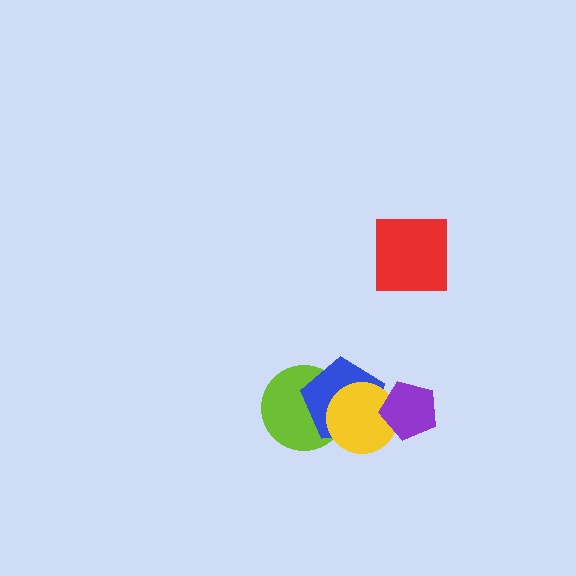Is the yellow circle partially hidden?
Yes, it is partially covered by another shape.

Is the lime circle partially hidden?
Yes, it is partially covered by another shape.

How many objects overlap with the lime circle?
2 objects overlap with the lime circle.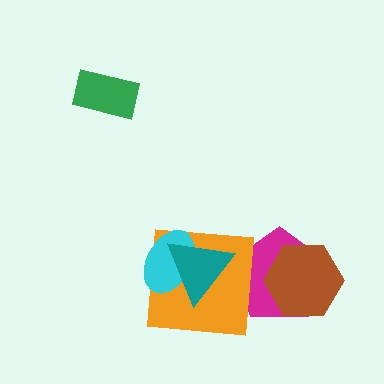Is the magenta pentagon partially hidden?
Yes, it is partially covered by another shape.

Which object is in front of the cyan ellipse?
The teal triangle is in front of the cyan ellipse.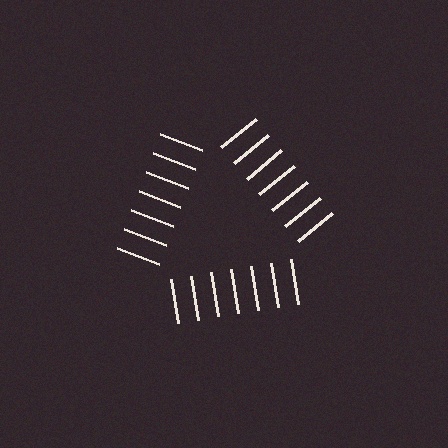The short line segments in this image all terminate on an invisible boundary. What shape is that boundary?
An illusory triangle — the line segments terminate on its edges but no continuous stroke is drawn.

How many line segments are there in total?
21 — 7 along each of the 3 edges.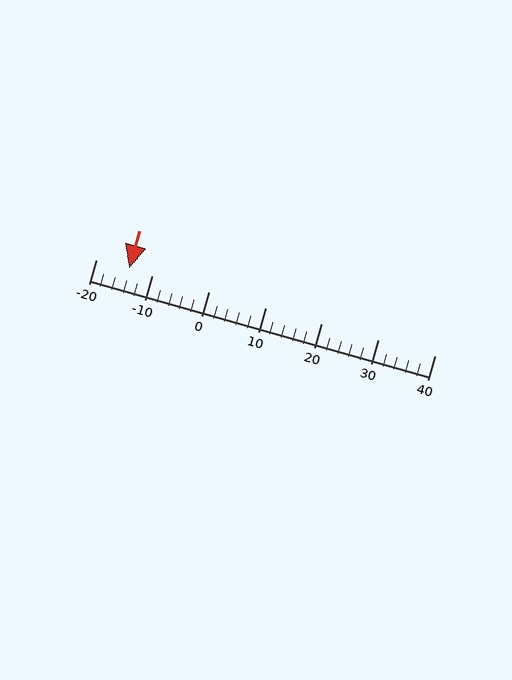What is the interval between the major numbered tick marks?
The major tick marks are spaced 10 units apart.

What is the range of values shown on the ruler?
The ruler shows values from -20 to 40.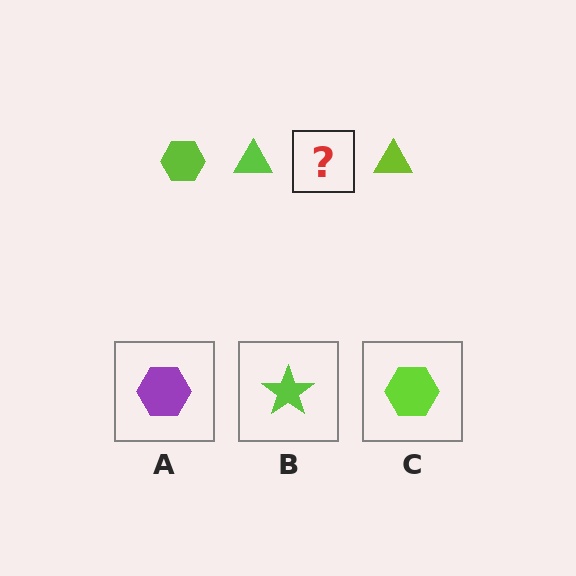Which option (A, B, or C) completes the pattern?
C.